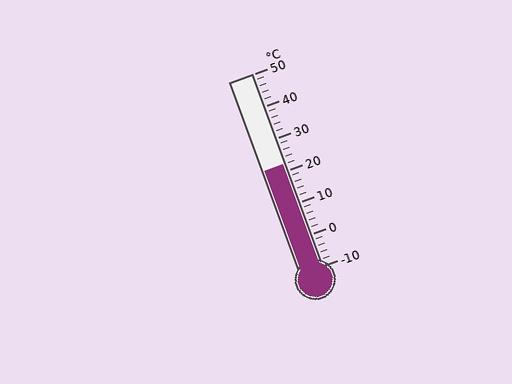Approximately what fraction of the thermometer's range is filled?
The thermometer is filled to approximately 55% of its range.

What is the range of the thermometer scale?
The thermometer scale ranges from -10°C to 50°C.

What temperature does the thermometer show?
The thermometer shows approximately 22°C.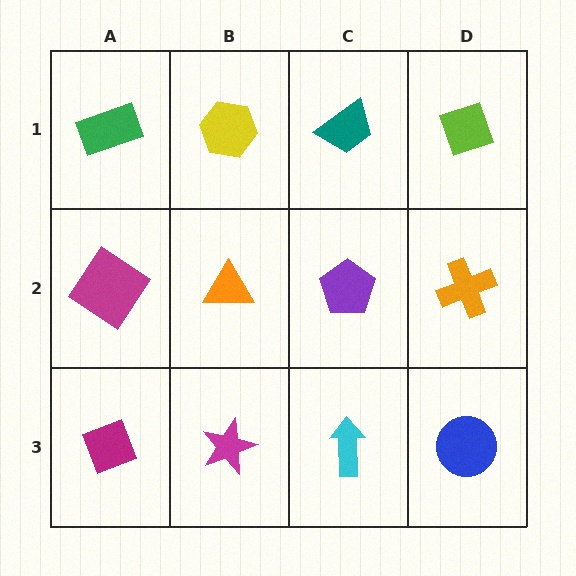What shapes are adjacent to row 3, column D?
An orange cross (row 2, column D), a cyan arrow (row 3, column C).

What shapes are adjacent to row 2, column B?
A yellow hexagon (row 1, column B), a magenta star (row 3, column B), a magenta diamond (row 2, column A), a purple pentagon (row 2, column C).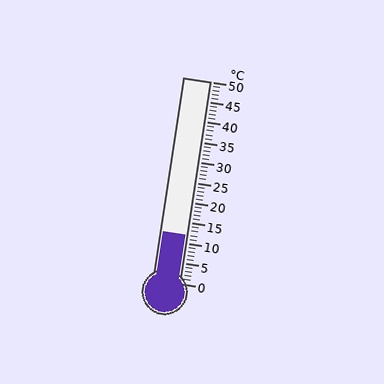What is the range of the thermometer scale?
The thermometer scale ranges from 0°C to 50°C.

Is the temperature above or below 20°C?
The temperature is below 20°C.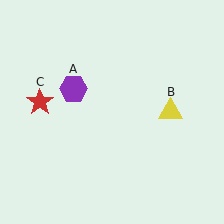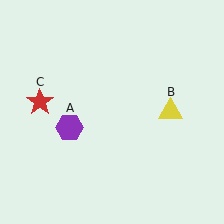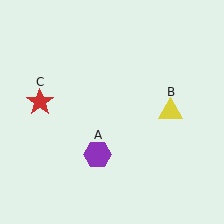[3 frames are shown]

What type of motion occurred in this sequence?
The purple hexagon (object A) rotated counterclockwise around the center of the scene.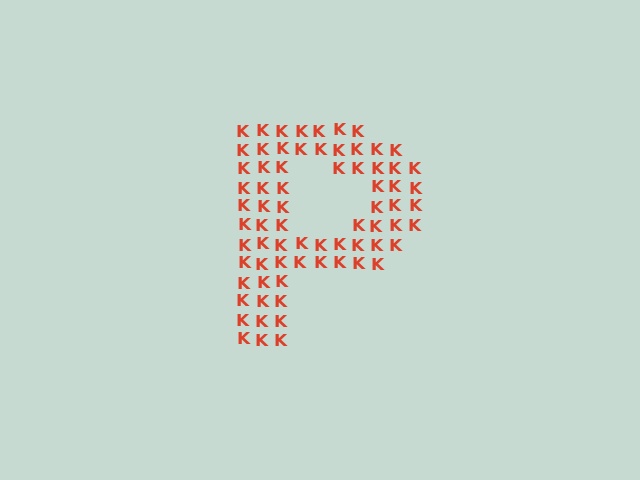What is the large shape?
The large shape is the letter P.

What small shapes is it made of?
It is made of small letter K's.